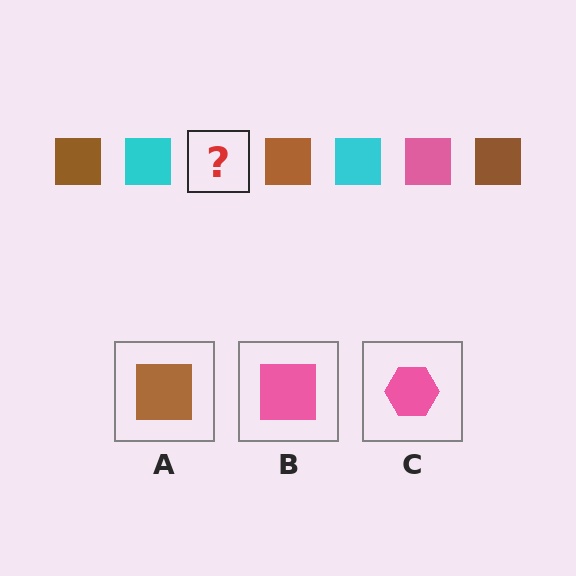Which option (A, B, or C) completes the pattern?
B.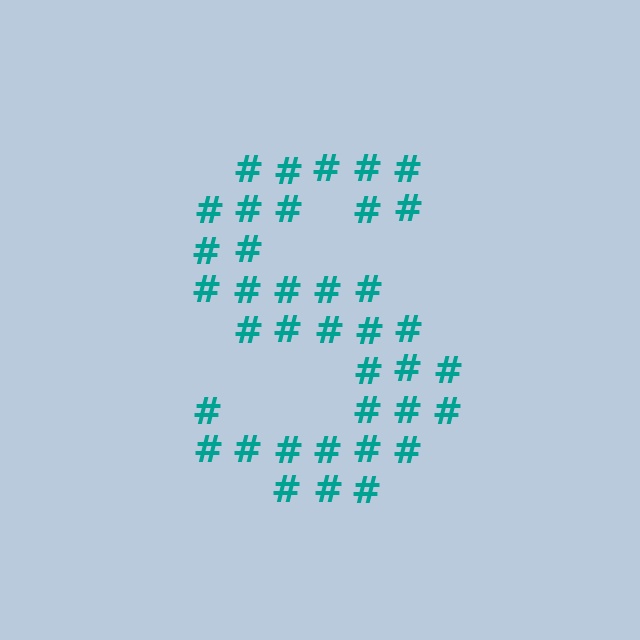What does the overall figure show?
The overall figure shows the letter S.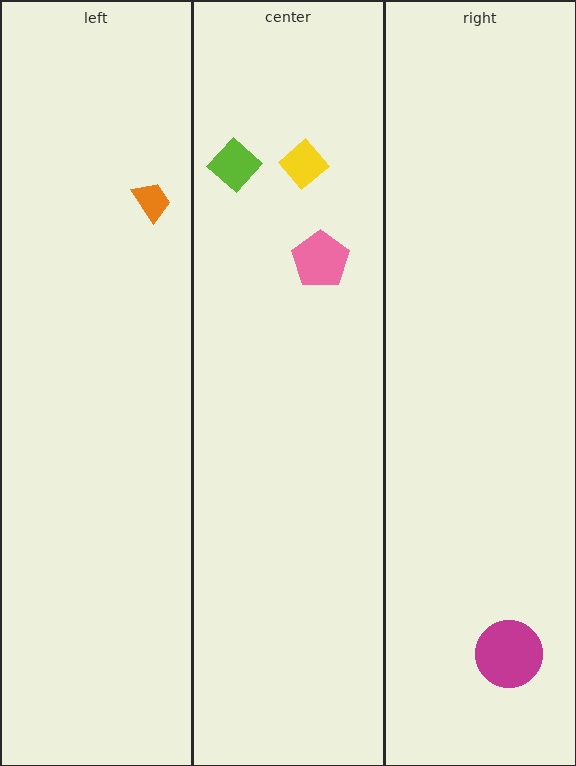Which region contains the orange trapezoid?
The left region.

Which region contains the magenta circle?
The right region.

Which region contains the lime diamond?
The center region.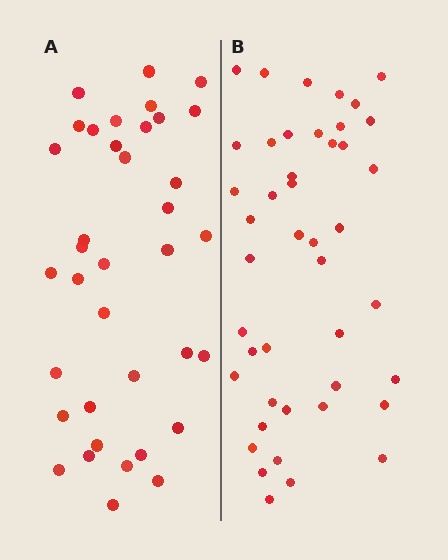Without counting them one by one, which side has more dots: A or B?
Region B (the right region) has more dots.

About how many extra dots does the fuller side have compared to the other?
Region B has roughly 8 or so more dots than region A.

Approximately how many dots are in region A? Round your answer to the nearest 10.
About 40 dots. (The exact count is 37, which rounds to 40.)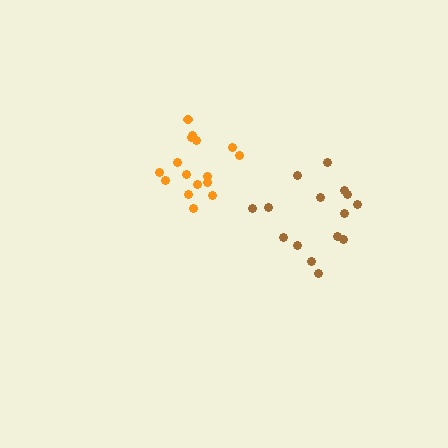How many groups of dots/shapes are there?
There are 2 groups.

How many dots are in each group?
Group 1: 16 dots, Group 2: 15 dots (31 total).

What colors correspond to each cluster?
The clusters are colored: orange, brown.